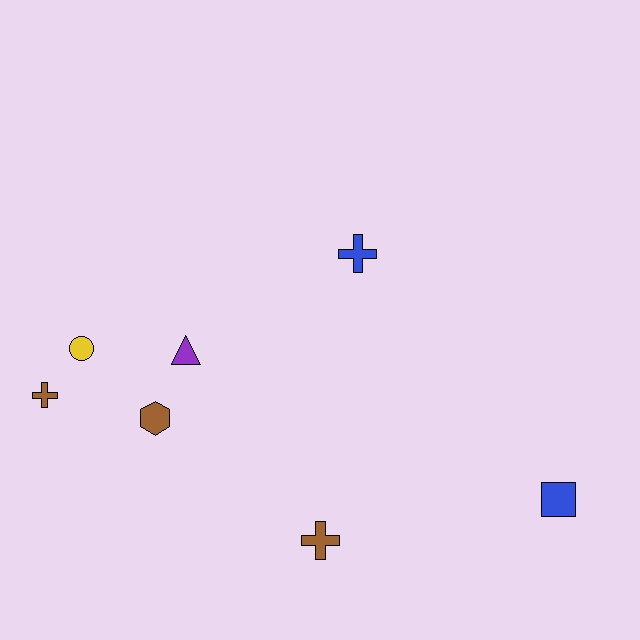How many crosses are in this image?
There are 3 crosses.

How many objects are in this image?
There are 7 objects.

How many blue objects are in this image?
There are 2 blue objects.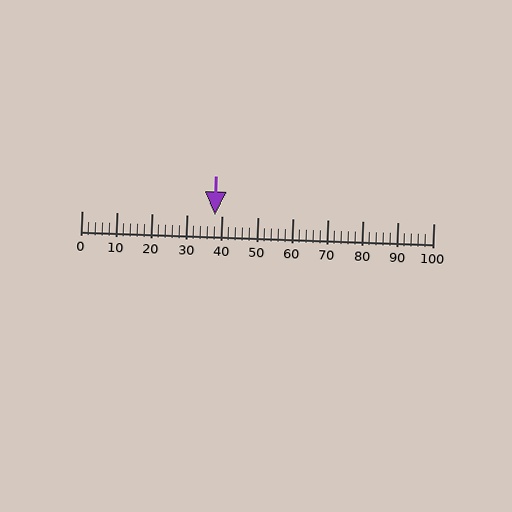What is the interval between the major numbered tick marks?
The major tick marks are spaced 10 units apart.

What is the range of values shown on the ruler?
The ruler shows values from 0 to 100.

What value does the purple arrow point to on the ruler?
The purple arrow points to approximately 38.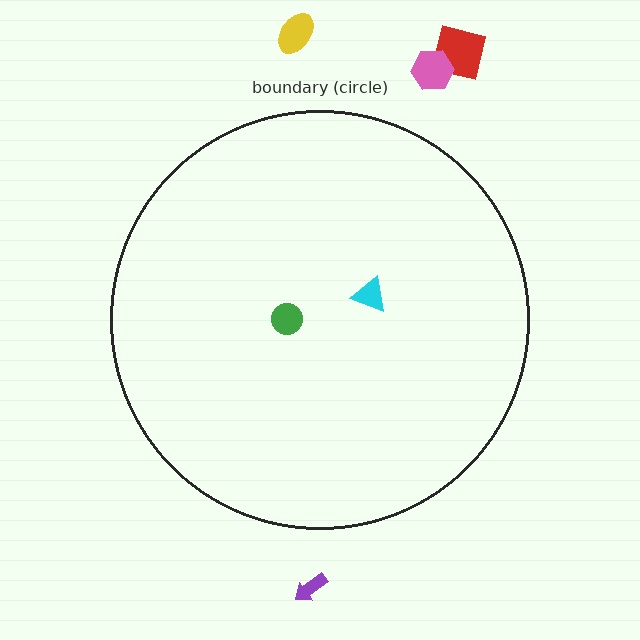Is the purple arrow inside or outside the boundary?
Outside.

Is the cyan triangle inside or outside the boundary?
Inside.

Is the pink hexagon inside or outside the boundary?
Outside.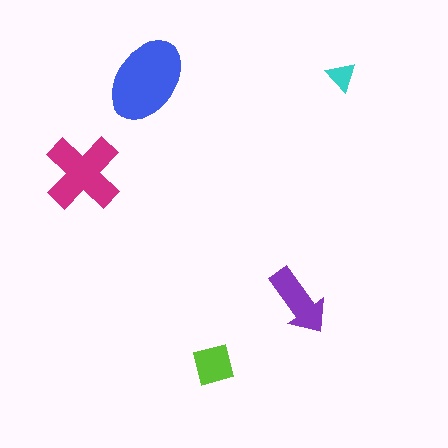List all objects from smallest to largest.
The cyan triangle, the lime square, the purple arrow, the magenta cross, the blue ellipse.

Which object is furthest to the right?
The cyan triangle is rightmost.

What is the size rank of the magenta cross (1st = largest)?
2nd.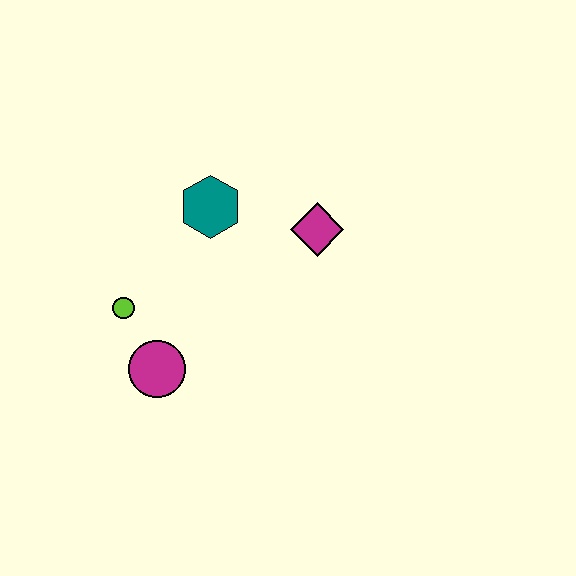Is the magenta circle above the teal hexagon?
No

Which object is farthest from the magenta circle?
The magenta diamond is farthest from the magenta circle.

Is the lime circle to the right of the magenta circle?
No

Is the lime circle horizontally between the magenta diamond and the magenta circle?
No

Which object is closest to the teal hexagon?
The magenta diamond is closest to the teal hexagon.